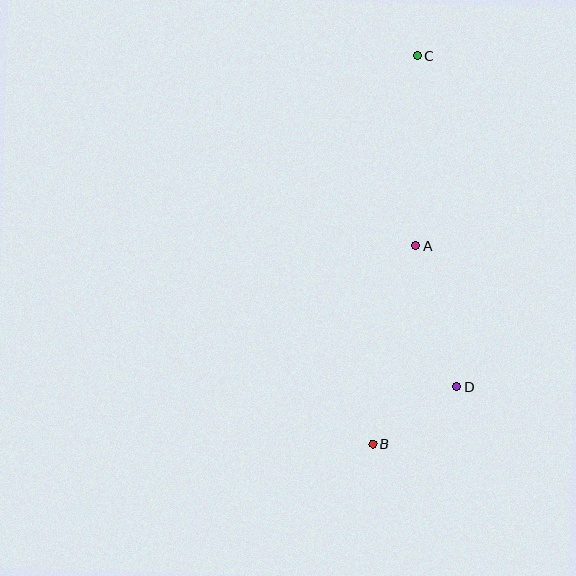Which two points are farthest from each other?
Points B and C are farthest from each other.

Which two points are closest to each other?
Points B and D are closest to each other.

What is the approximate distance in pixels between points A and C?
The distance between A and C is approximately 190 pixels.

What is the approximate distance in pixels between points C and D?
The distance between C and D is approximately 333 pixels.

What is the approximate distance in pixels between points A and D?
The distance between A and D is approximately 147 pixels.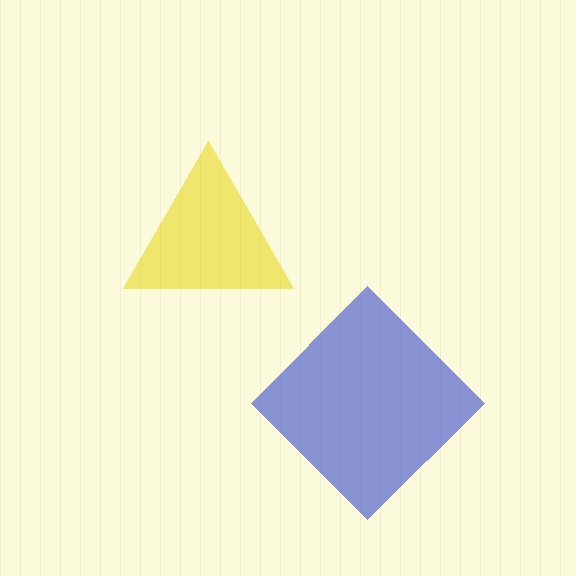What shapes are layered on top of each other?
The layered shapes are: a blue diamond, a yellow triangle.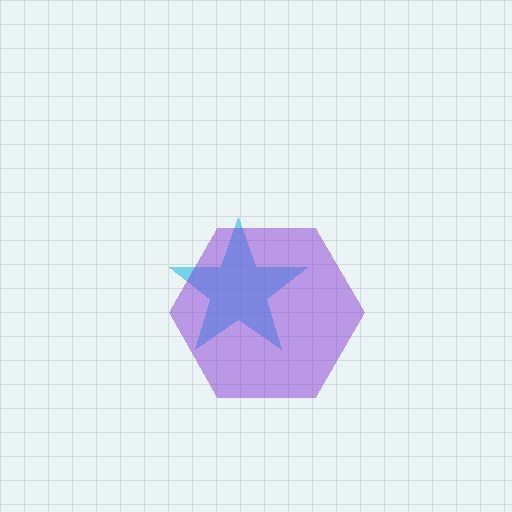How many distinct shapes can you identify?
There are 2 distinct shapes: a cyan star, a purple hexagon.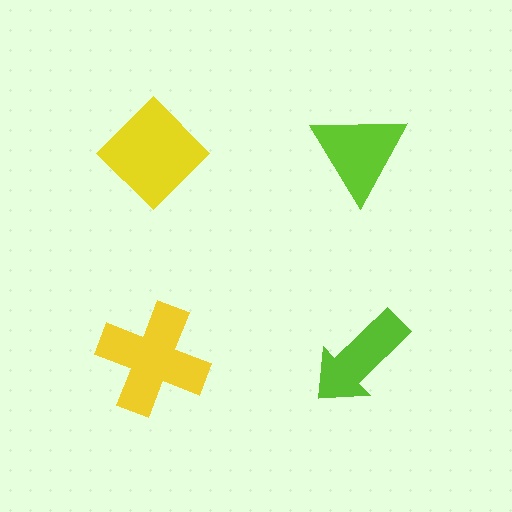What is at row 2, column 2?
A lime arrow.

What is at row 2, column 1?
A yellow cross.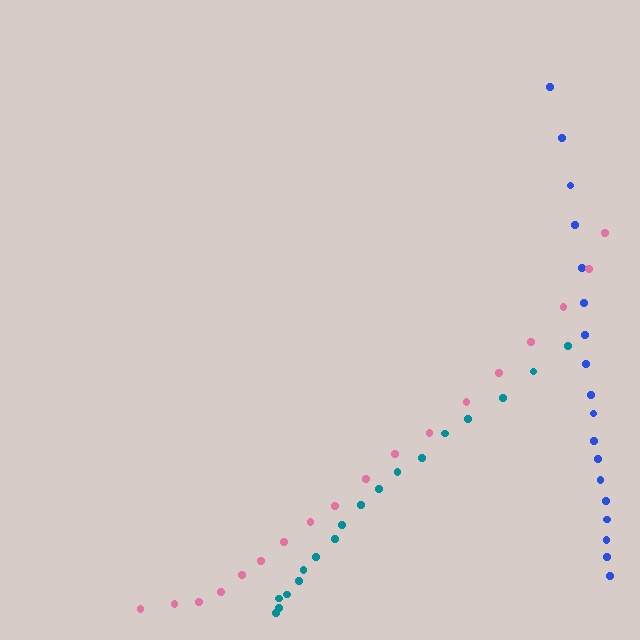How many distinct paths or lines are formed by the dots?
There are 3 distinct paths.